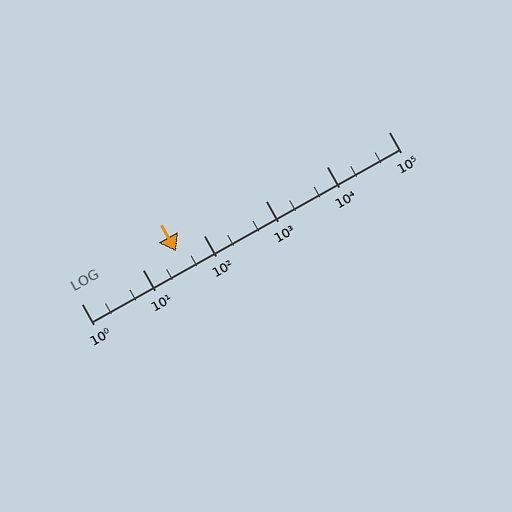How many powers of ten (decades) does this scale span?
The scale spans 5 decades, from 1 to 100000.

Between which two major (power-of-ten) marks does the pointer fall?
The pointer is between 10 and 100.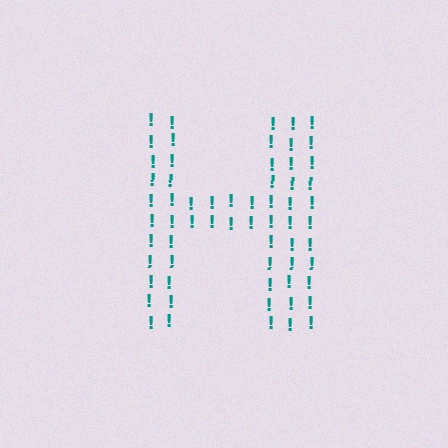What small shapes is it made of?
It is made of small exclamation marks.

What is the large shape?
The large shape is the letter H.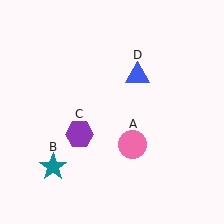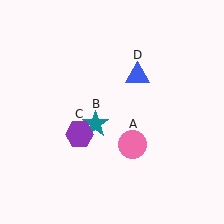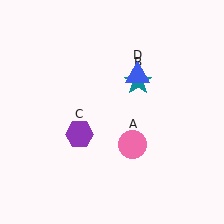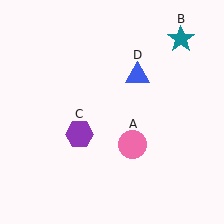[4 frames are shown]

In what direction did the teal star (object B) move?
The teal star (object B) moved up and to the right.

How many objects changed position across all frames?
1 object changed position: teal star (object B).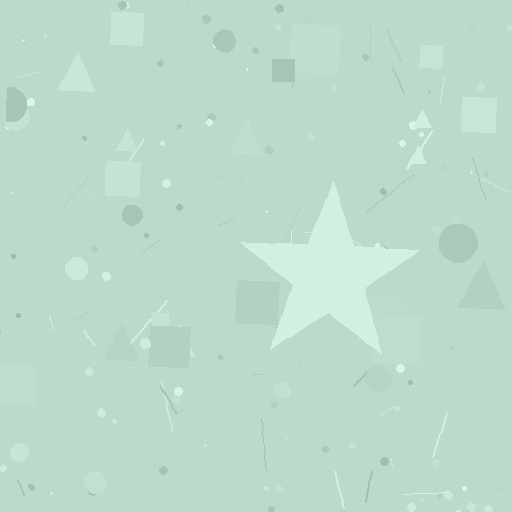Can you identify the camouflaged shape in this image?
The camouflaged shape is a star.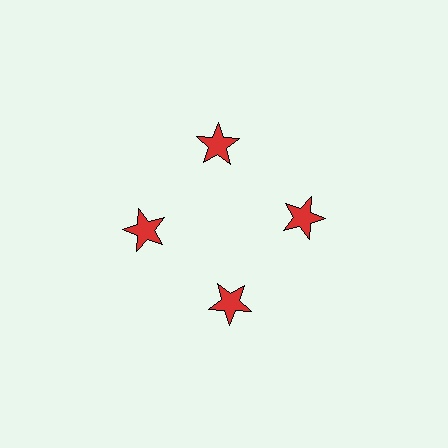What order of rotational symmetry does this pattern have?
This pattern has 4-fold rotational symmetry.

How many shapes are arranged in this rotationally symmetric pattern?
There are 4 shapes, arranged in 4 groups of 1.